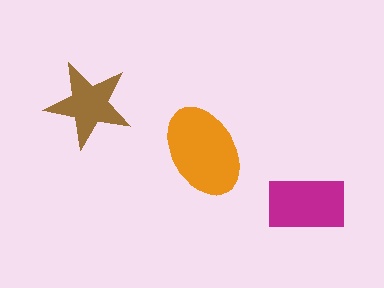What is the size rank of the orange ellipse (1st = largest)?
1st.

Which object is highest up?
The brown star is topmost.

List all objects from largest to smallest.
The orange ellipse, the magenta rectangle, the brown star.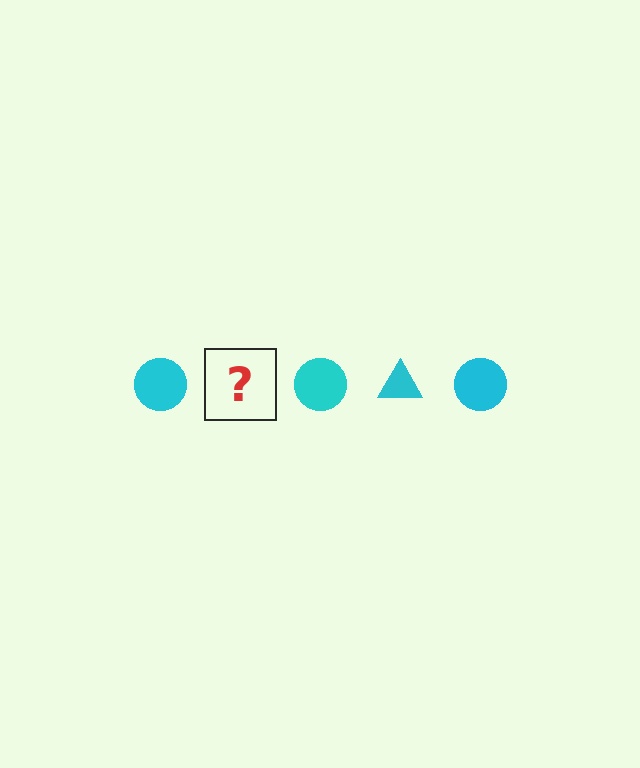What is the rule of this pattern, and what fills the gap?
The rule is that the pattern cycles through circle, triangle shapes in cyan. The gap should be filled with a cyan triangle.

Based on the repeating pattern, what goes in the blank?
The blank should be a cyan triangle.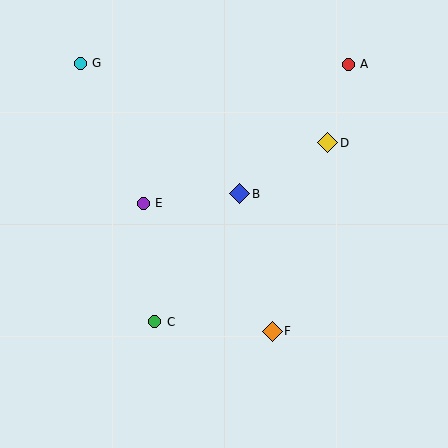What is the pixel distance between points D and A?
The distance between D and A is 81 pixels.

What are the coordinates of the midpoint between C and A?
The midpoint between C and A is at (252, 193).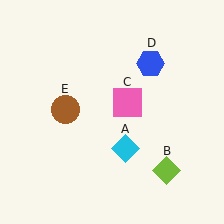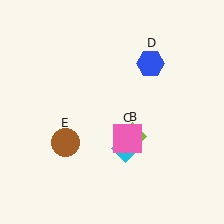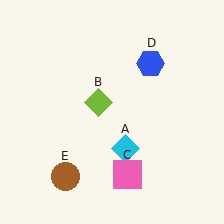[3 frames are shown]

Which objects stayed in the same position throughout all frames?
Cyan diamond (object A) and blue hexagon (object D) remained stationary.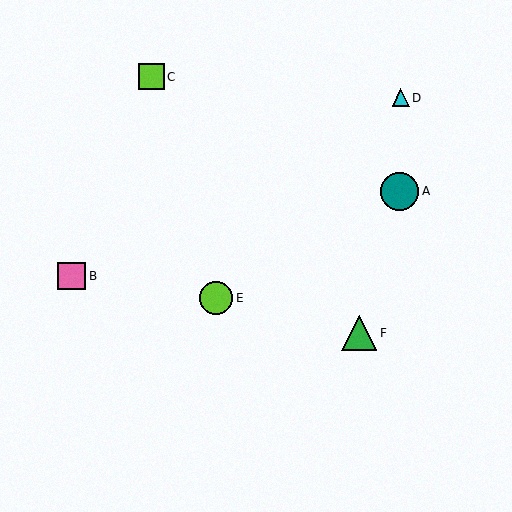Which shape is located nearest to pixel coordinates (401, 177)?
The teal circle (labeled A) at (400, 191) is nearest to that location.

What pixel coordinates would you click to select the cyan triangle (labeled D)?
Click at (401, 98) to select the cyan triangle D.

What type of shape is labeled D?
Shape D is a cyan triangle.